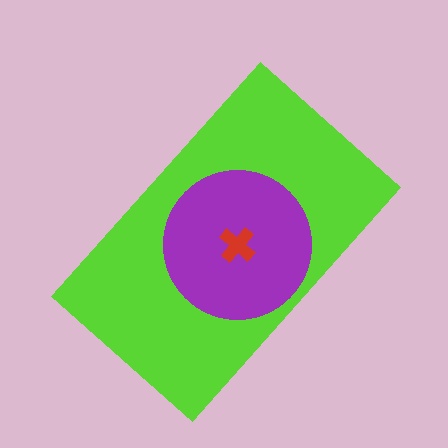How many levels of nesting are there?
3.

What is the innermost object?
The red cross.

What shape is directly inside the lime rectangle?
The purple circle.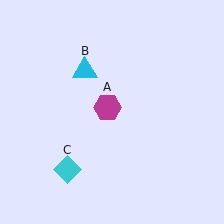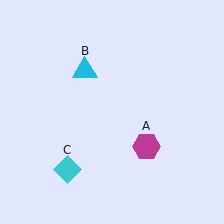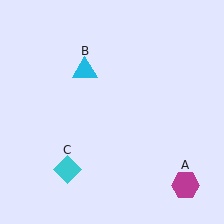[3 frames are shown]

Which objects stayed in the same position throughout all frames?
Cyan triangle (object B) and cyan diamond (object C) remained stationary.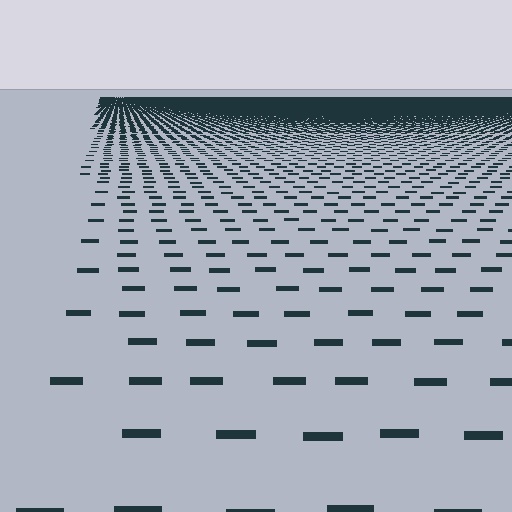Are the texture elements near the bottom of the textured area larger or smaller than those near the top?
Larger. Near the bottom, elements are closer to the viewer and appear at a bigger on-screen size.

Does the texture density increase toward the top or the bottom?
Density increases toward the top.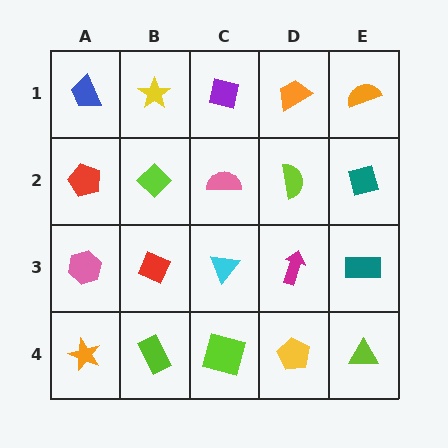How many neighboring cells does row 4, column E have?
2.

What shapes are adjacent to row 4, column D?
A magenta arrow (row 3, column D), a lime square (row 4, column C), a lime triangle (row 4, column E).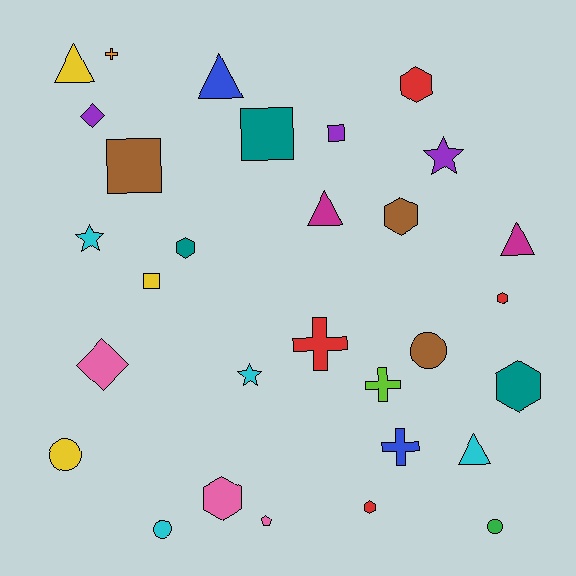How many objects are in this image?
There are 30 objects.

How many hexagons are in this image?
There are 7 hexagons.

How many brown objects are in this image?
There are 3 brown objects.